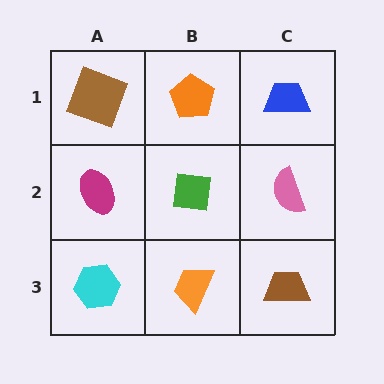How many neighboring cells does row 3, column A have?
2.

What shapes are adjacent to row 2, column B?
An orange pentagon (row 1, column B), an orange trapezoid (row 3, column B), a magenta ellipse (row 2, column A), a pink semicircle (row 2, column C).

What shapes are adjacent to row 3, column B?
A green square (row 2, column B), a cyan hexagon (row 3, column A), a brown trapezoid (row 3, column C).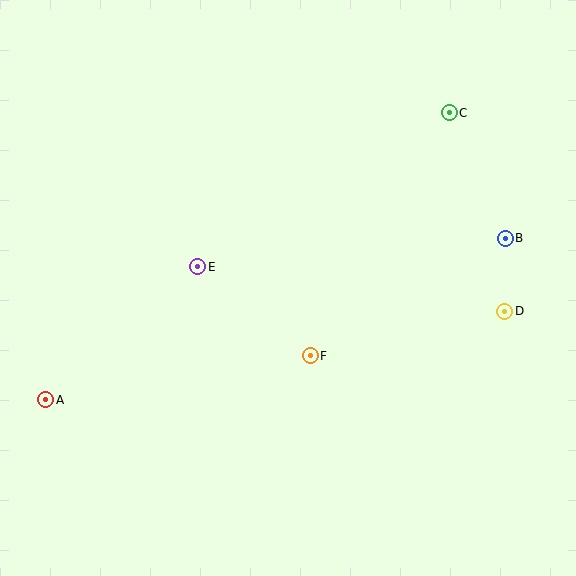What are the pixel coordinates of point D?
Point D is at (505, 311).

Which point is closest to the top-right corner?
Point C is closest to the top-right corner.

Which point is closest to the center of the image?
Point F at (310, 356) is closest to the center.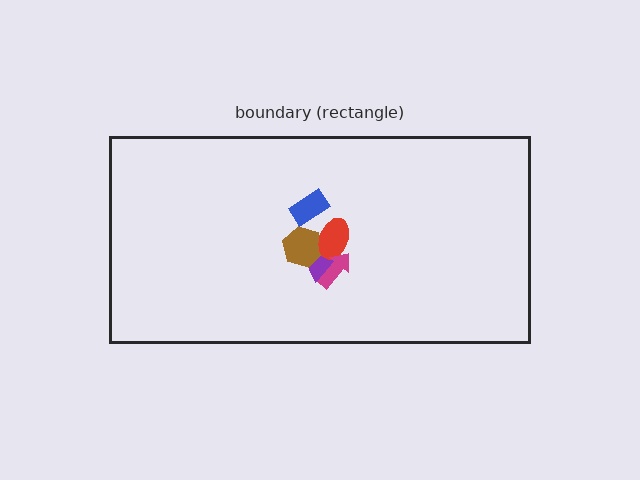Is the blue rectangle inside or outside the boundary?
Inside.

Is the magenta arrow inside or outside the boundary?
Inside.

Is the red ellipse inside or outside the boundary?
Inside.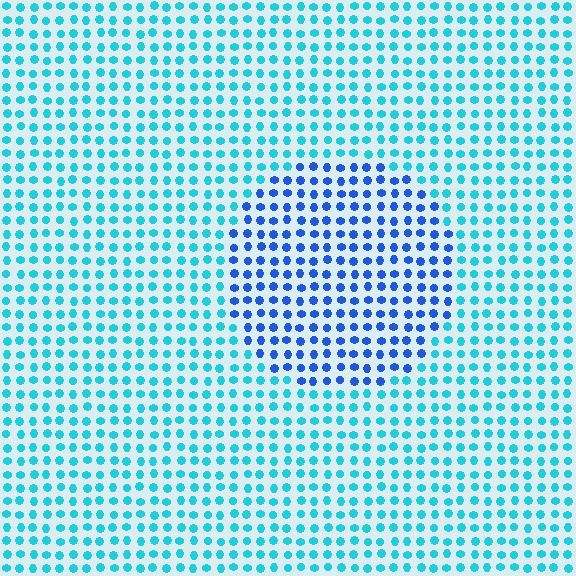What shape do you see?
I see a circle.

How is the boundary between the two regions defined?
The boundary is defined purely by a slight shift in hue (about 38 degrees). Spacing, size, and orientation are identical on both sides.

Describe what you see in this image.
The image is filled with small cyan elements in a uniform arrangement. A circle-shaped region is visible where the elements are tinted to a slightly different hue, forming a subtle color boundary.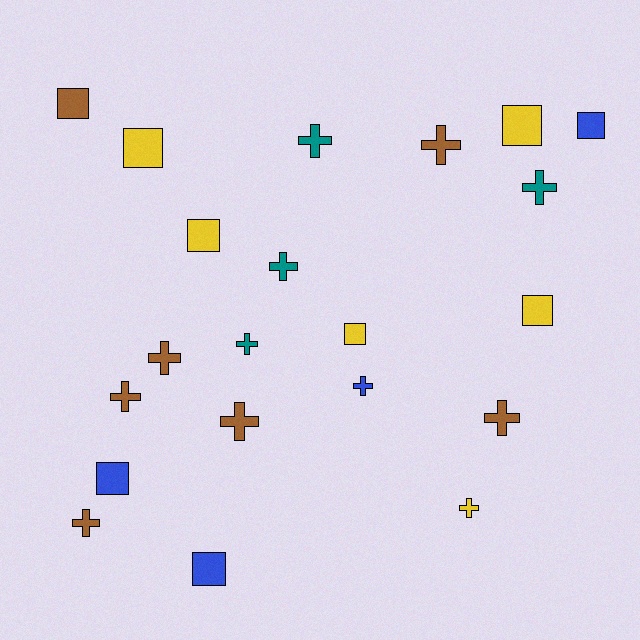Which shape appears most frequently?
Cross, with 12 objects.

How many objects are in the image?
There are 21 objects.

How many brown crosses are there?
There are 6 brown crosses.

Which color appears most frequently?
Brown, with 7 objects.